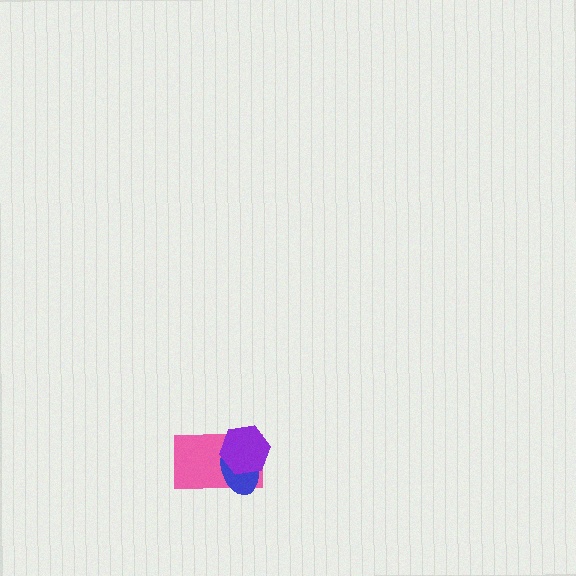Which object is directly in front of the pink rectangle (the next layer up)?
The blue ellipse is directly in front of the pink rectangle.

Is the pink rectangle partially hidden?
Yes, it is partially covered by another shape.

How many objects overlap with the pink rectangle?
2 objects overlap with the pink rectangle.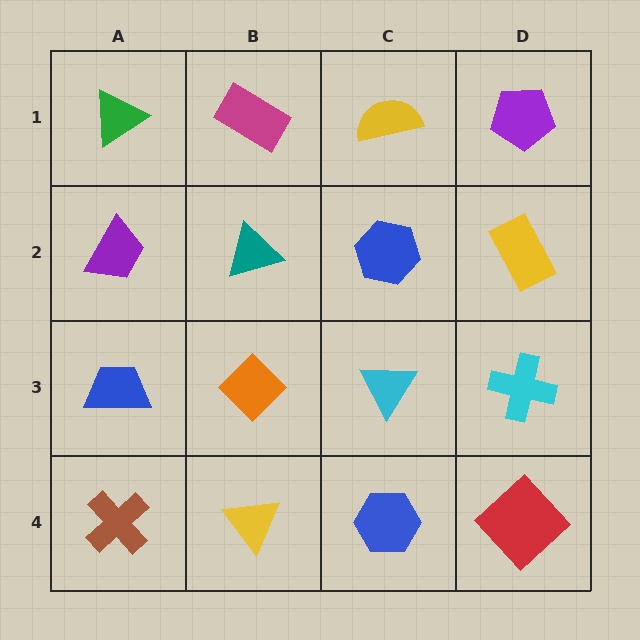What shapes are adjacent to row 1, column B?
A teal triangle (row 2, column B), a green triangle (row 1, column A), a yellow semicircle (row 1, column C).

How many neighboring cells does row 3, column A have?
3.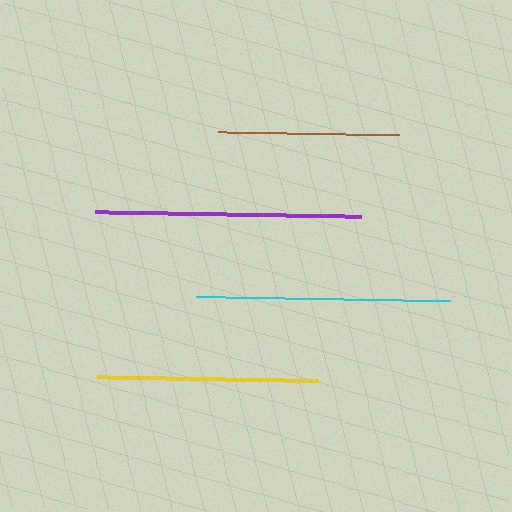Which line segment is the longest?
The purple line is the longest at approximately 266 pixels.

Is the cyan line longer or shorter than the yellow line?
The cyan line is longer than the yellow line.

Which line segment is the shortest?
The brown line is the shortest at approximately 181 pixels.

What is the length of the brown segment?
The brown segment is approximately 181 pixels long.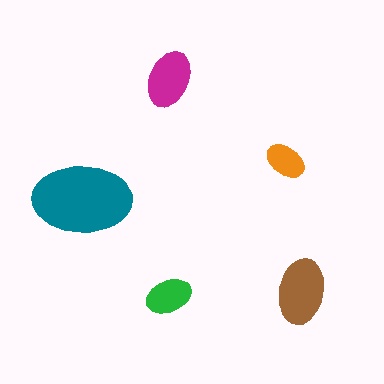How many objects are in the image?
There are 5 objects in the image.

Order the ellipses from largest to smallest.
the teal one, the brown one, the magenta one, the green one, the orange one.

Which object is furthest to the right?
The brown ellipse is rightmost.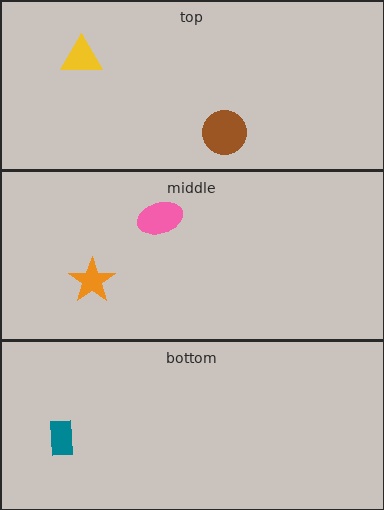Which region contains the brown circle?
The top region.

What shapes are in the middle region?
The pink ellipse, the orange star.